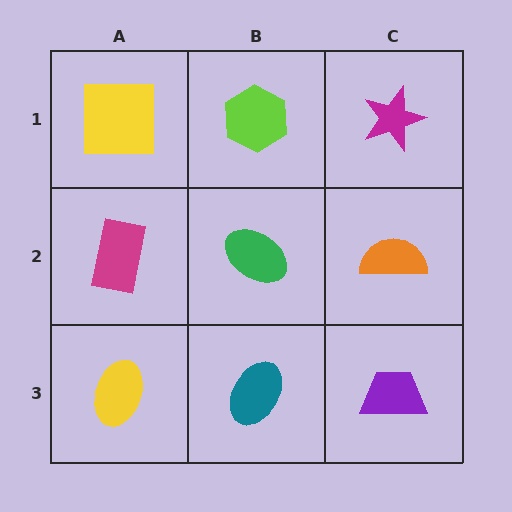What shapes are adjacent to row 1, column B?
A green ellipse (row 2, column B), a yellow square (row 1, column A), a magenta star (row 1, column C).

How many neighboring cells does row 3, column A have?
2.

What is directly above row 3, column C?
An orange semicircle.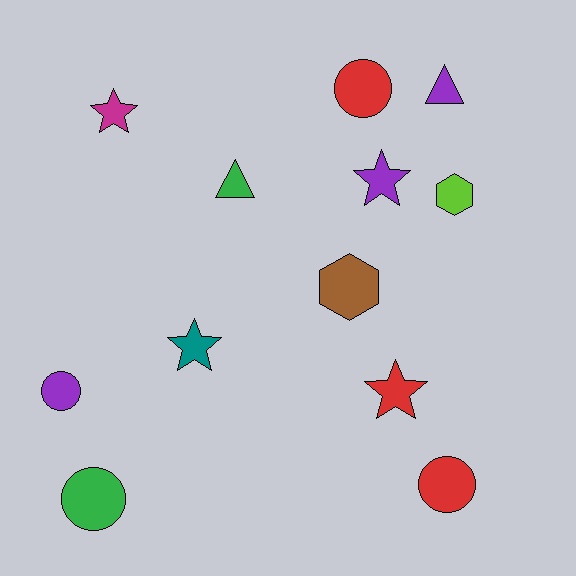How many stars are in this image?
There are 4 stars.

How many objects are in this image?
There are 12 objects.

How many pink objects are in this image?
There are no pink objects.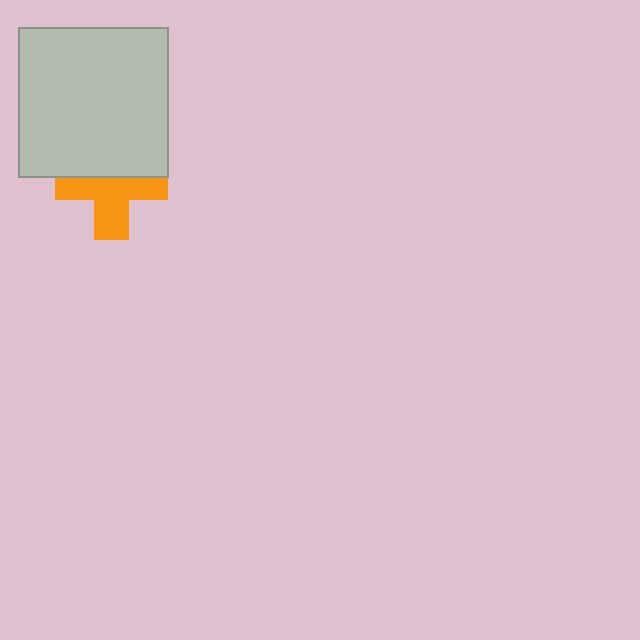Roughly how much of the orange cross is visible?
About half of it is visible (roughly 59%).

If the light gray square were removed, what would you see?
You would see the complete orange cross.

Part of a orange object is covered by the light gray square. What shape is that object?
It is a cross.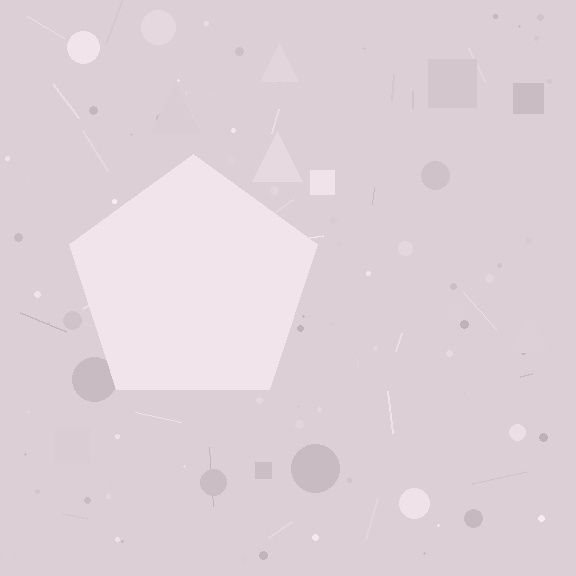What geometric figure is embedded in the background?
A pentagon is embedded in the background.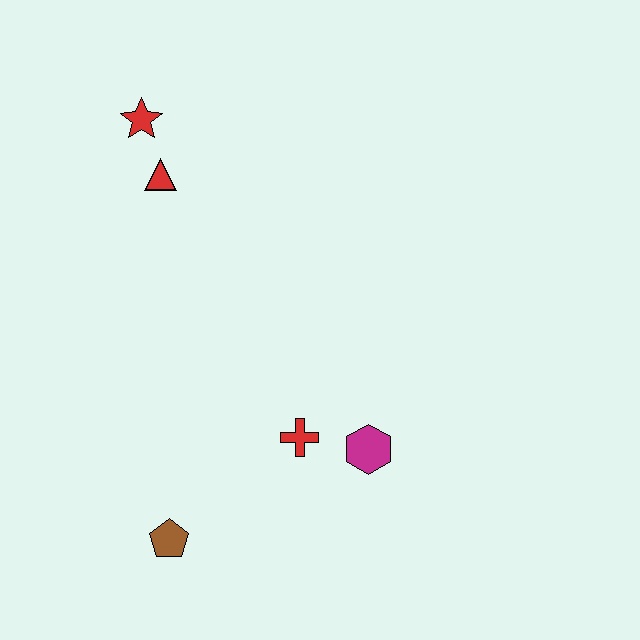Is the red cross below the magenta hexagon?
No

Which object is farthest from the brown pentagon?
The red star is farthest from the brown pentagon.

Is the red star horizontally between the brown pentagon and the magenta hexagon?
No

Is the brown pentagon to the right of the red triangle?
Yes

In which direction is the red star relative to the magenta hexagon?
The red star is above the magenta hexagon.